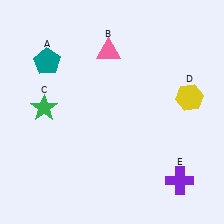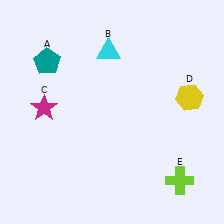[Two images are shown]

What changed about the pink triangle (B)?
In Image 1, B is pink. In Image 2, it changed to cyan.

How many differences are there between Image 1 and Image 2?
There are 3 differences between the two images.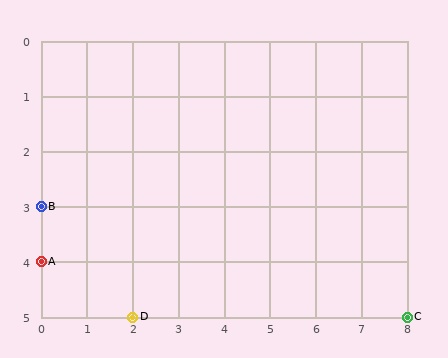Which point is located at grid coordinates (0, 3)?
Point B is at (0, 3).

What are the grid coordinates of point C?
Point C is at grid coordinates (8, 5).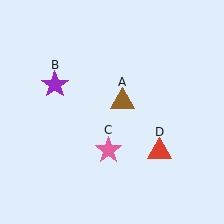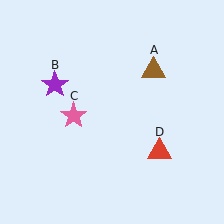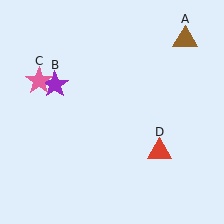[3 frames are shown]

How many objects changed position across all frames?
2 objects changed position: brown triangle (object A), pink star (object C).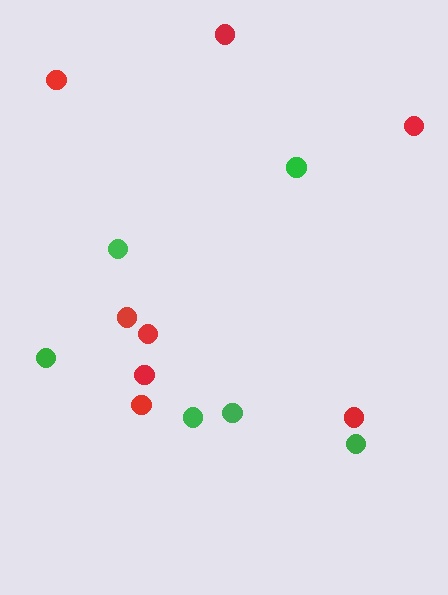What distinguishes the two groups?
There are 2 groups: one group of red circles (8) and one group of green circles (6).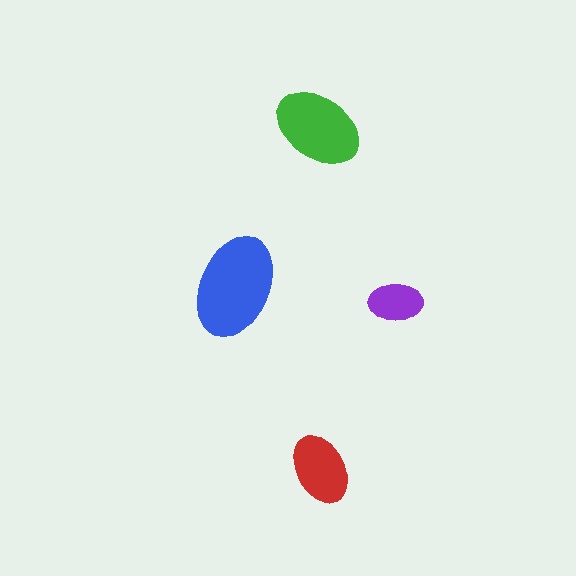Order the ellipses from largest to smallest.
the blue one, the green one, the red one, the purple one.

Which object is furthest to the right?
The purple ellipse is rightmost.